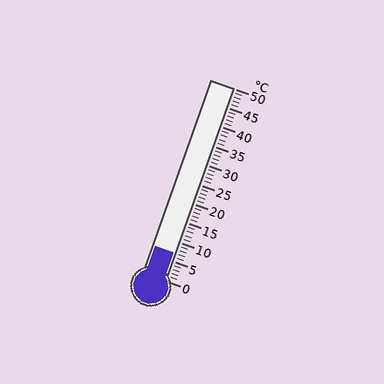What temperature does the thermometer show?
The thermometer shows approximately 7°C.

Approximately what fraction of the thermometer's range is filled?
The thermometer is filled to approximately 15% of its range.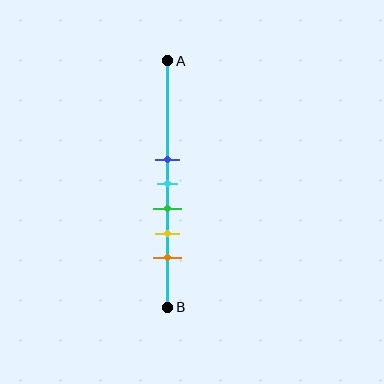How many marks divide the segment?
There are 5 marks dividing the segment.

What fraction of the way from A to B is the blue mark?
The blue mark is approximately 40% (0.4) of the way from A to B.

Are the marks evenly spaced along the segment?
Yes, the marks are approximately evenly spaced.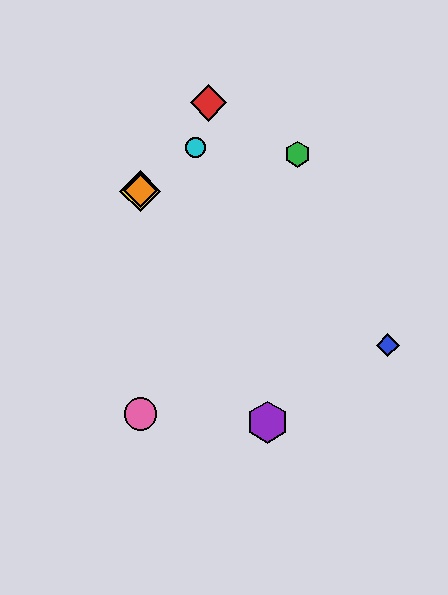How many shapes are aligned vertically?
3 shapes (the yellow diamond, the orange diamond, the pink circle) are aligned vertically.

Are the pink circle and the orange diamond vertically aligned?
Yes, both are at x≈140.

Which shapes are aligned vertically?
The yellow diamond, the orange diamond, the pink circle are aligned vertically.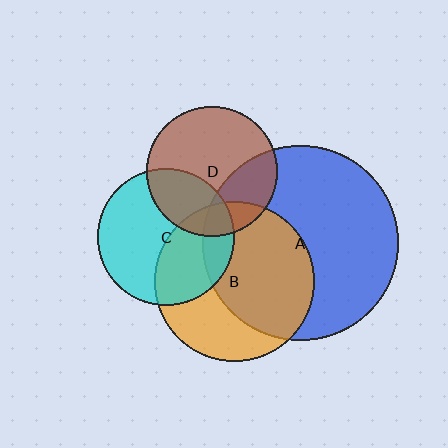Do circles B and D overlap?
Yes.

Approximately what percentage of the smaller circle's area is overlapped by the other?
Approximately 15%.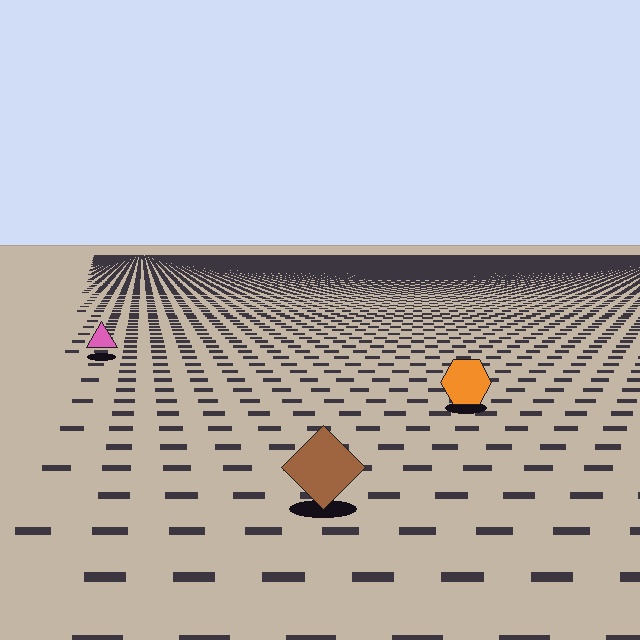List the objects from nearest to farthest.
From nearest to farthest: the brown diamond, the orange hexagon, the pink triangle.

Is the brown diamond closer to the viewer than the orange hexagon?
Yes. The brown diamond is closer — you can tell from the texture gradient: the ground texture is coarser near it.